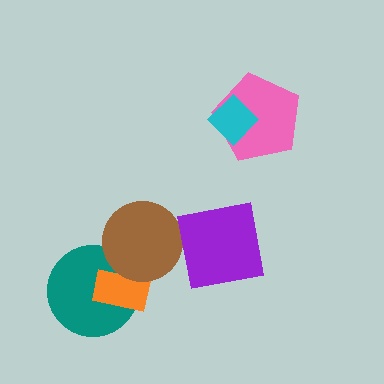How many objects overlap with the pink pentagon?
1 object overlaps with the pink pentagon.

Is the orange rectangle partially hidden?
Yes, it is partially covered by another shape.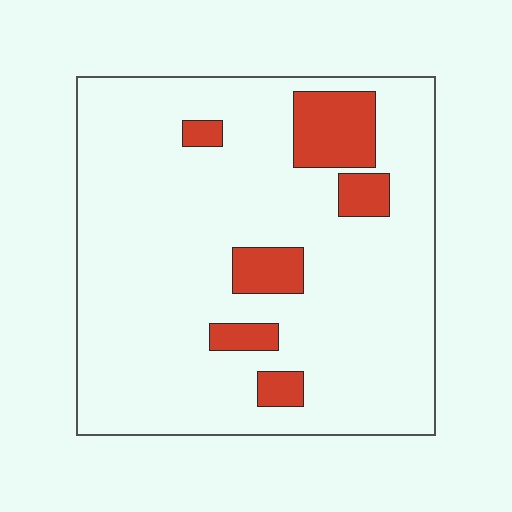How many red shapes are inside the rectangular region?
6.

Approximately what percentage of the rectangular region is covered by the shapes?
Approximately 15%.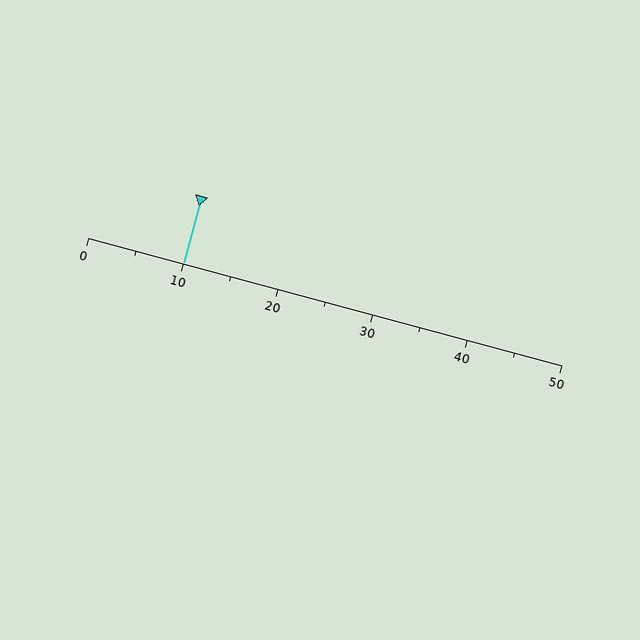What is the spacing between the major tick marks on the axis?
The major ticks are spaced 10 apart.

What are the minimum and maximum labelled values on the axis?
The axis runs from 0 to 50.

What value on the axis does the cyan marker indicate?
The marker indicates approximately 10.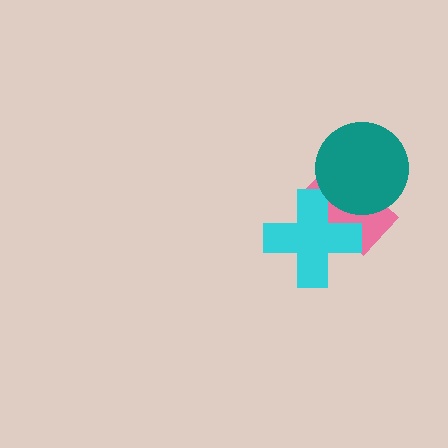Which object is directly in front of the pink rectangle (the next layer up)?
The cyan cross is directly in front of the pink rectangle.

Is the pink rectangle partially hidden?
Yes, it is partially covered by another shape.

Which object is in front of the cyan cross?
The teal circle is in front of the cyan cross.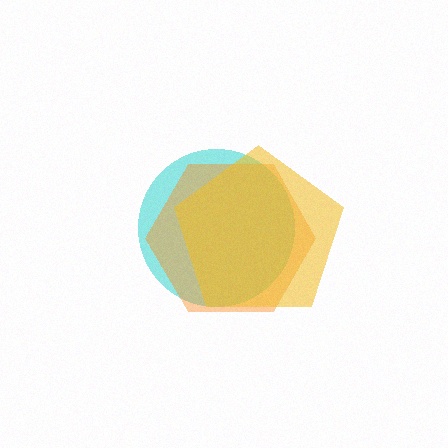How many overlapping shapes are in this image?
There are 3 overlapping shapes in the image.